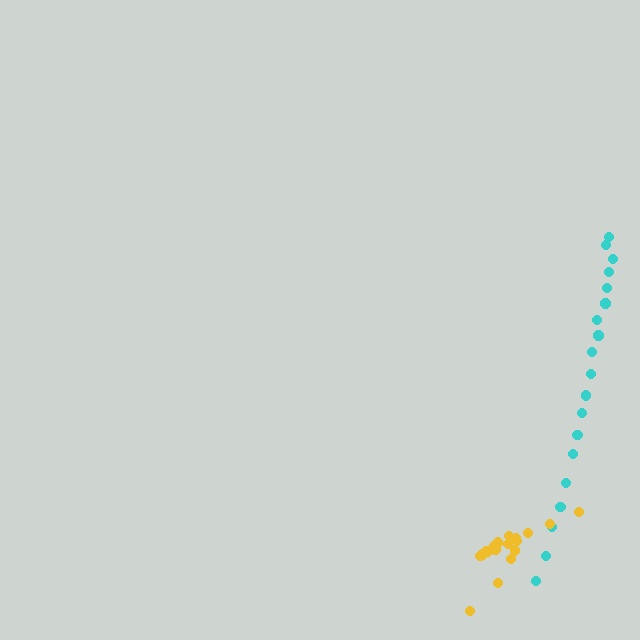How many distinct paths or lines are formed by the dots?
There are 2 distinct paths.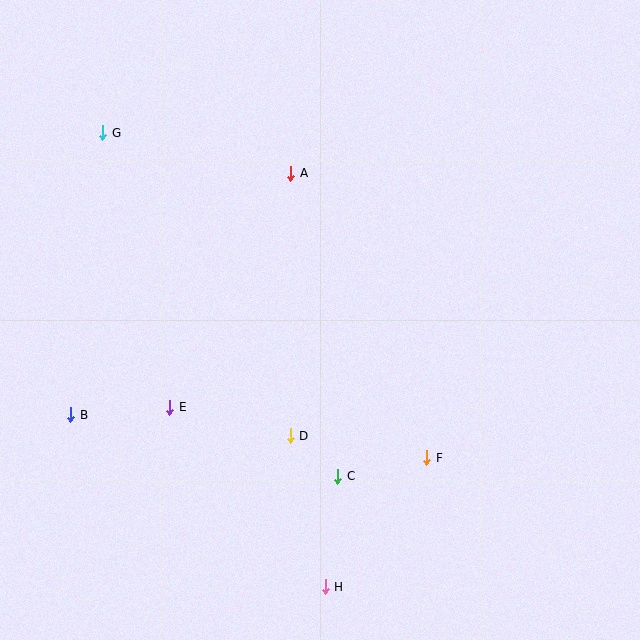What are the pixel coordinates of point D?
Point D is at (290, 436).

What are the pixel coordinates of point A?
Point A is at (291, 173).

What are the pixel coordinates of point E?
Point E is at (170, 407).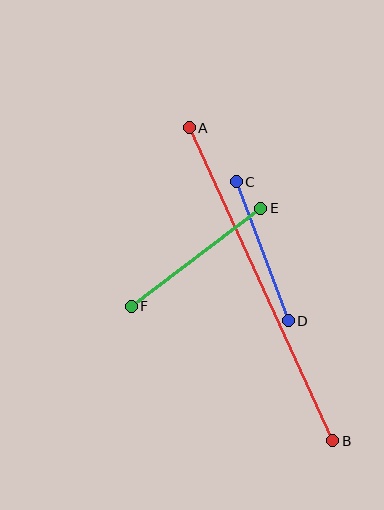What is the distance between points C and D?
The distance is approximately 148 pixels.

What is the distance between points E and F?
The distance is approximately 162 pixels.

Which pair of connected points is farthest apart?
Points A and B are farthest apart.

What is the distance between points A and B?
The distance is approximately 344 pixels.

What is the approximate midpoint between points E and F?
The midpoint is at approximately (196, 257) pixels.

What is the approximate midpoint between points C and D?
The midpoint is at approximately (262, 251) pixels.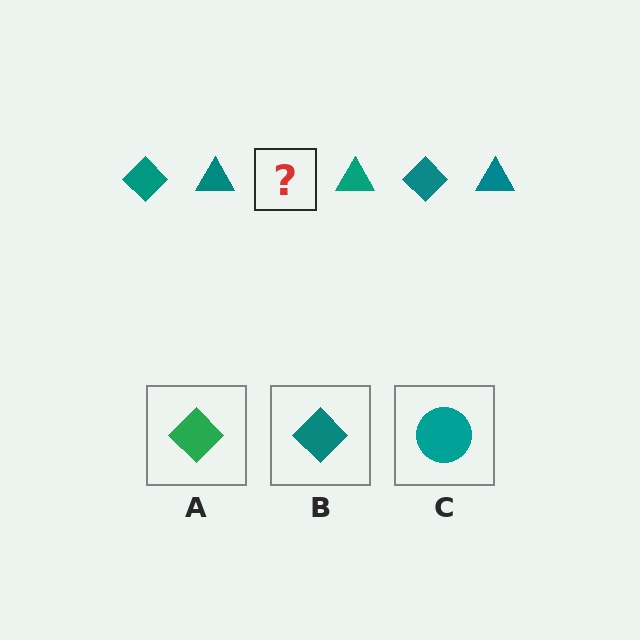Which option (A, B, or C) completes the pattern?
B.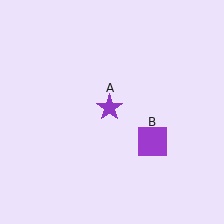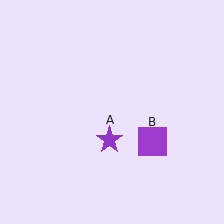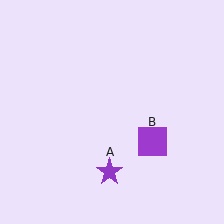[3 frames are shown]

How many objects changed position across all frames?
1 object changed position: purple star (object A).